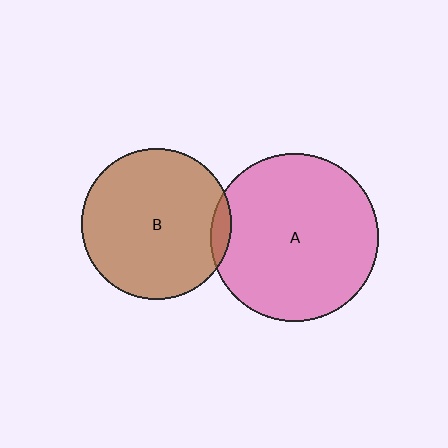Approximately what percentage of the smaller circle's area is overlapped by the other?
Approximately 5%.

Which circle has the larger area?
Circle A (pink).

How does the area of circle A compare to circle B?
Approximately 1.2 times.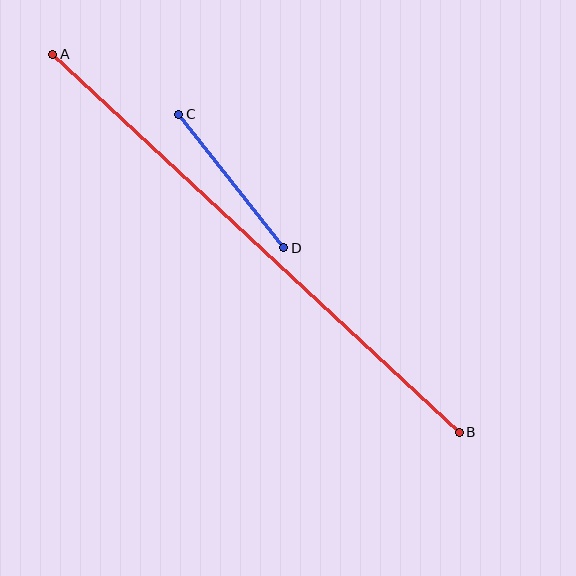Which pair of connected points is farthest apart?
Points A and B are farthest apart.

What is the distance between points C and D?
The distance is approximately 170 pixels.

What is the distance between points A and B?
The distance is approximately 555 pixels.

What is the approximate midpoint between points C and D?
The midpoint is at approximately (231, 181) pixels.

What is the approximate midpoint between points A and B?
The midpoint is at approximately (256, 243) pixels.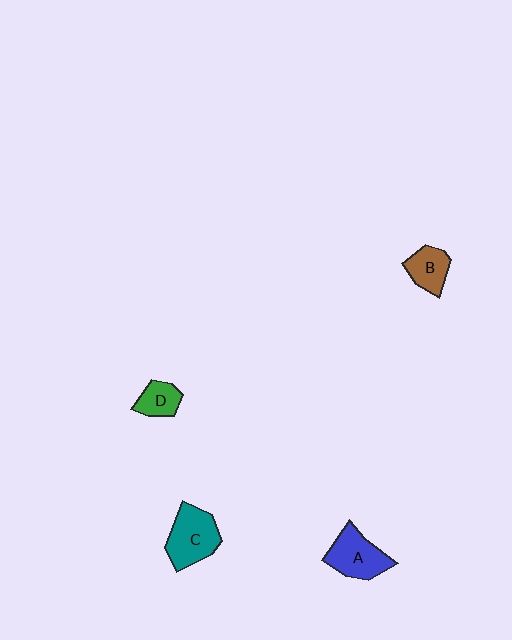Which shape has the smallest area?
Shape D (green).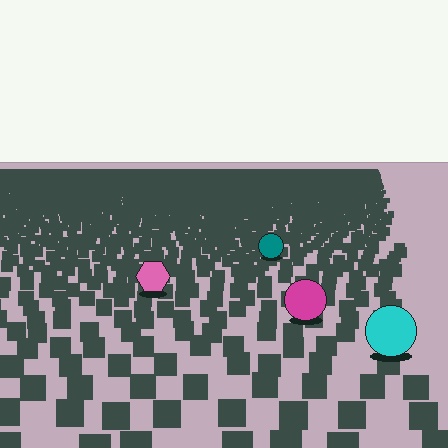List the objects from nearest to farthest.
From nearest to farthest: the cyan circle, the magenta circle, the pink hexagon, the teal circle.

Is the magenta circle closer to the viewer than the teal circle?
Yes. The magenta circle is closer — you can tell from the texture gradient: the ground texture is coarser near it.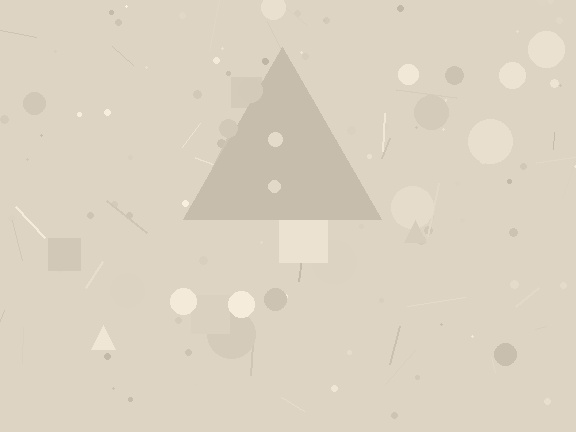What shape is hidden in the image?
A triangle is hidden in the image.